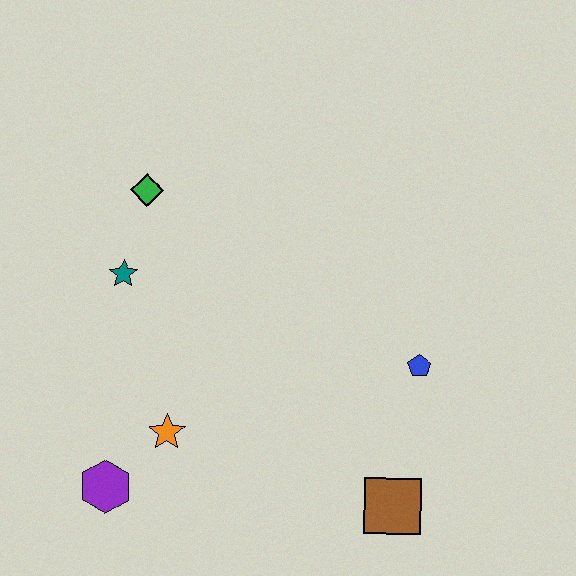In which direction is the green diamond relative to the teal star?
The green diamond is above the teal star.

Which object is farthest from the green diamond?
The brown square is farthest from the green diamond.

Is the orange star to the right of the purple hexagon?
Yes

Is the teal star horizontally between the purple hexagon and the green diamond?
Yes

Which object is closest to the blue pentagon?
The brown square is closest to the blue pentagon.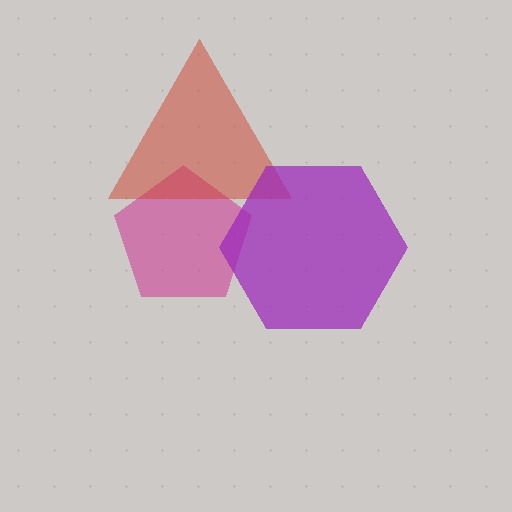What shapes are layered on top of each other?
The layered shapes are: a magenta pentagon, a red triangle, a purple hexagon.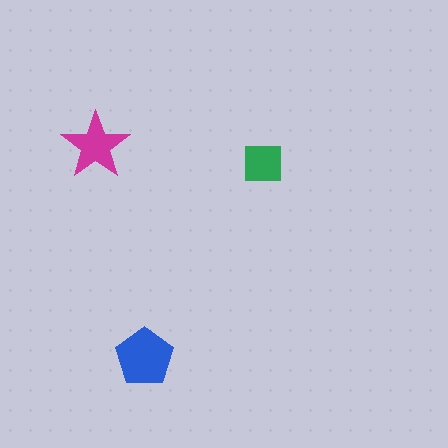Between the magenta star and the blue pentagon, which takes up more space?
The blue pentagon.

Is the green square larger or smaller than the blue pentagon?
Smaller.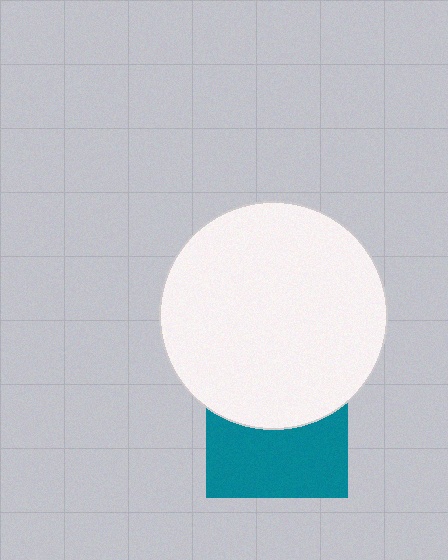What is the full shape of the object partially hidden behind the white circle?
The partially hidden object is a teal square.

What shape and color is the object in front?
The object in front is a white circle.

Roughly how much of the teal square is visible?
About half of it is visible (roughly 54%).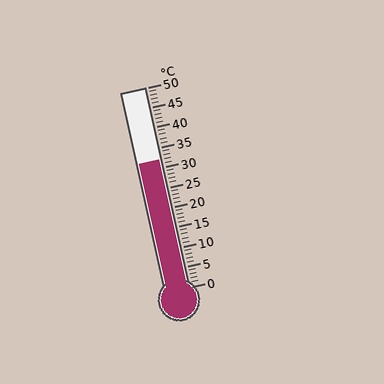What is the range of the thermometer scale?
The thermometer scale ranges from 0°C to 50°C.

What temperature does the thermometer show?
The thermometer shows approximately 32°C.